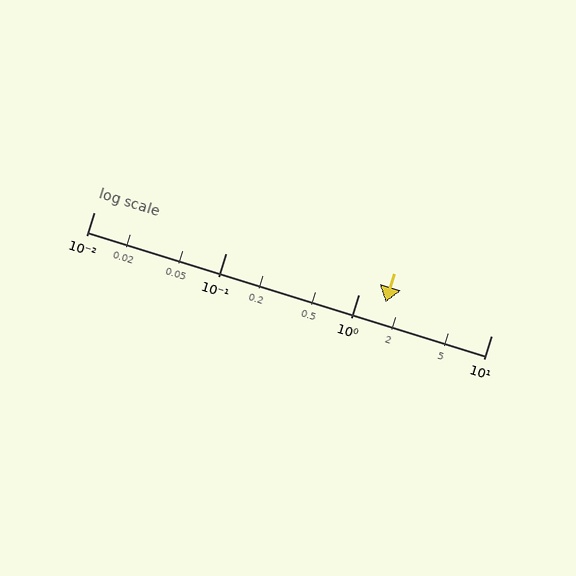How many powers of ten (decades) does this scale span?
The scale spans 3 decades, from 0.01 to 10.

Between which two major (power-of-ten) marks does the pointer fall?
The pointer is between 1 and 10.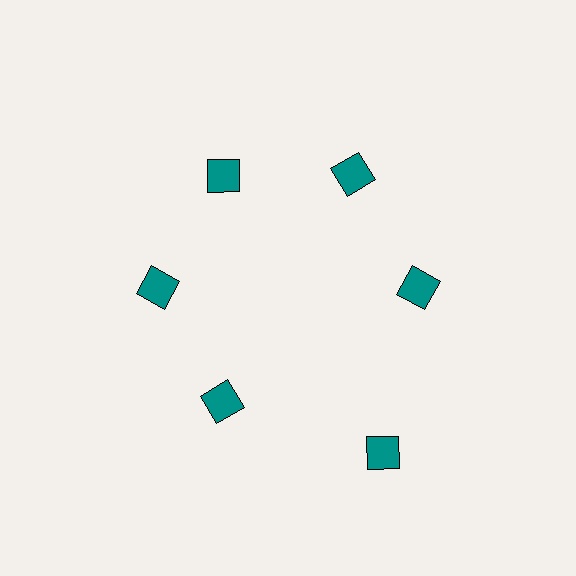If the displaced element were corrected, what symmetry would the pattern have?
It would have 6-fold rotational symmetry — the pattern would map onto itself every 60 degrees.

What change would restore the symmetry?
The symmetry would be restored by moving it inward, back onto the ring so that all 6 diamonds sit at equal angles and equal distance from the center.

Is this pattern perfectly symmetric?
No. The 6 teal diamonds are arranged in a ring, but one element near the 5 o'clock position is pushed outward from the center, breaking the 6-fold rotational symmetry.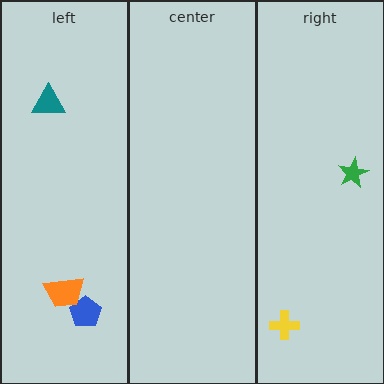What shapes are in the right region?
The green star, the yellow cross.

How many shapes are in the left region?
3.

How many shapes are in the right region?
2.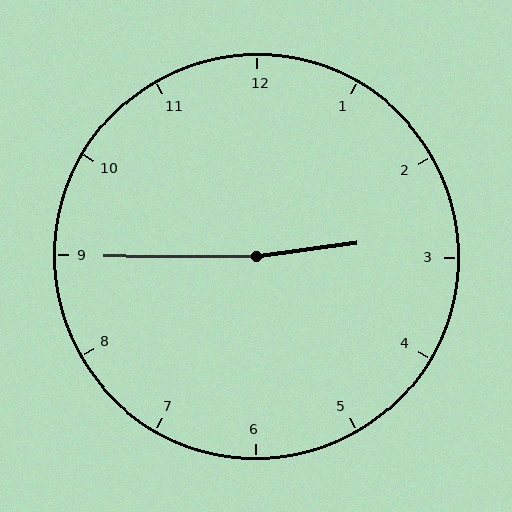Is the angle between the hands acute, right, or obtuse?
It is obtuse.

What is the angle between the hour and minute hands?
Approximately 172 degrees.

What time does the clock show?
2:45.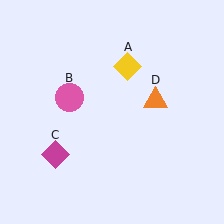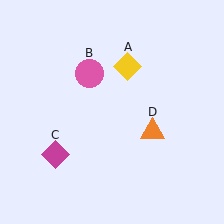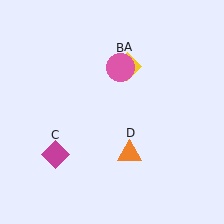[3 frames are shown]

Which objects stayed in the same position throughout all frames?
Yellow diamond (object A) and magenta diamond (object C) remained stationary.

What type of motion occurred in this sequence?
The pink circle (object B), orange triangle (object D) rotated clockwise around the center of the scene.